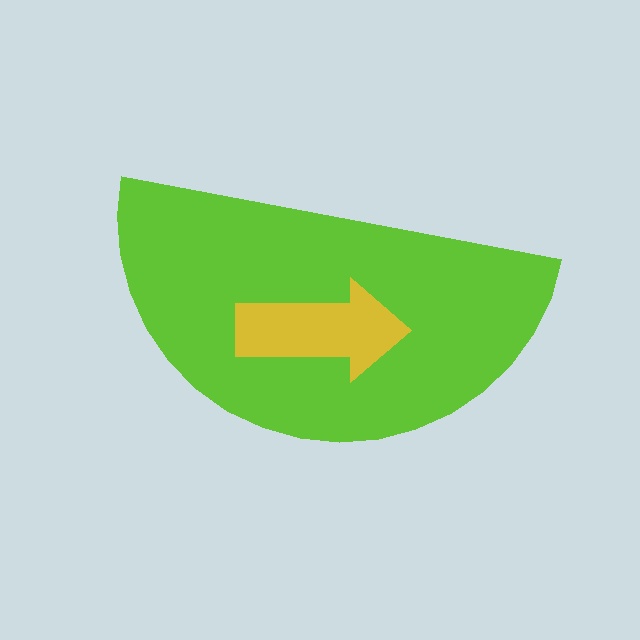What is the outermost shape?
The lime semicircle.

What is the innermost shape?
The yellow arrow.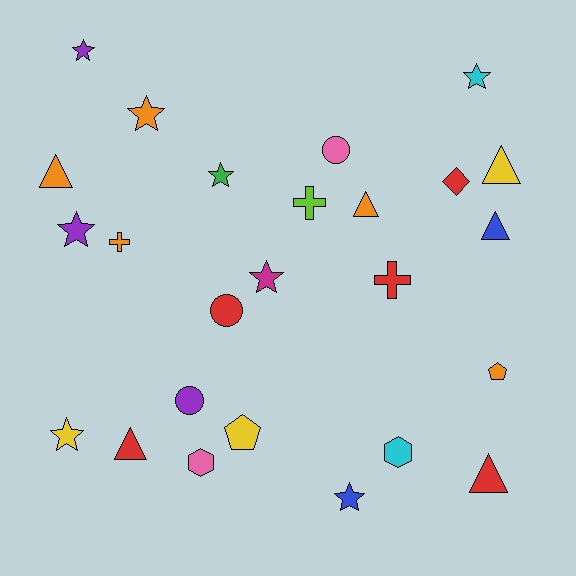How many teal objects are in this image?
There are no teal objects.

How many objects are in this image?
There are 25 objects.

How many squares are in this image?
There are no squares.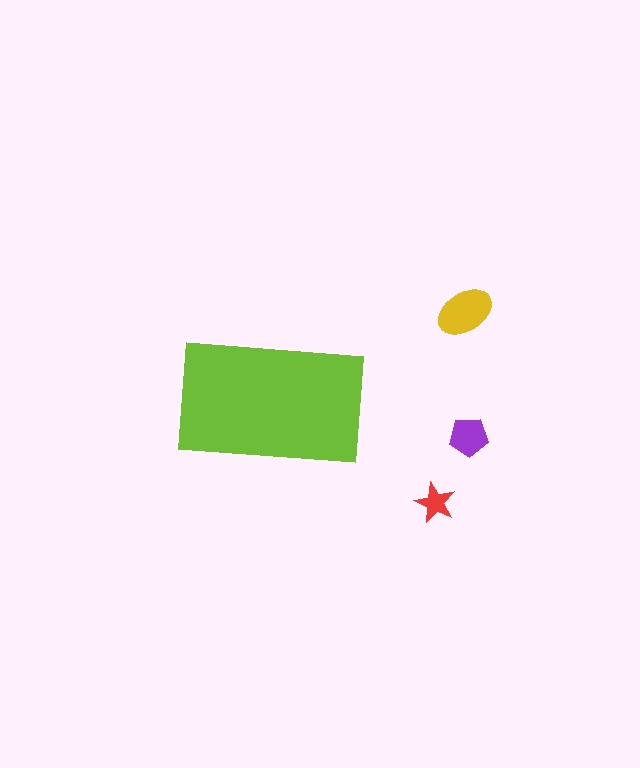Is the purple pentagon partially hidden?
No, the purple pentagon is fully visible.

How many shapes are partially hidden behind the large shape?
0 shapes are partially hidden.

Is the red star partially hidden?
No, the red star is fully visible.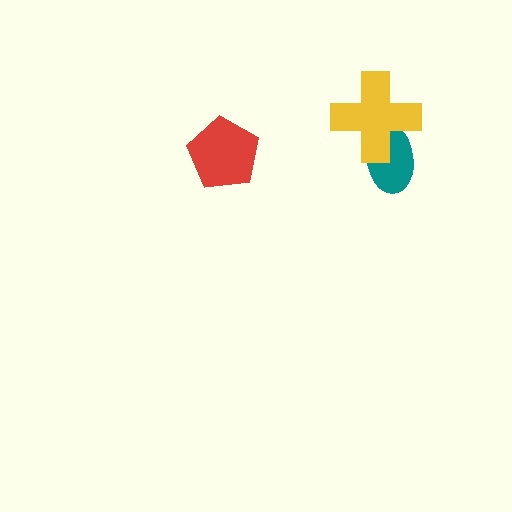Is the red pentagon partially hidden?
No, no other shape covers it.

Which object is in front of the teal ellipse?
The yellow cross is in front of the teal ellipse.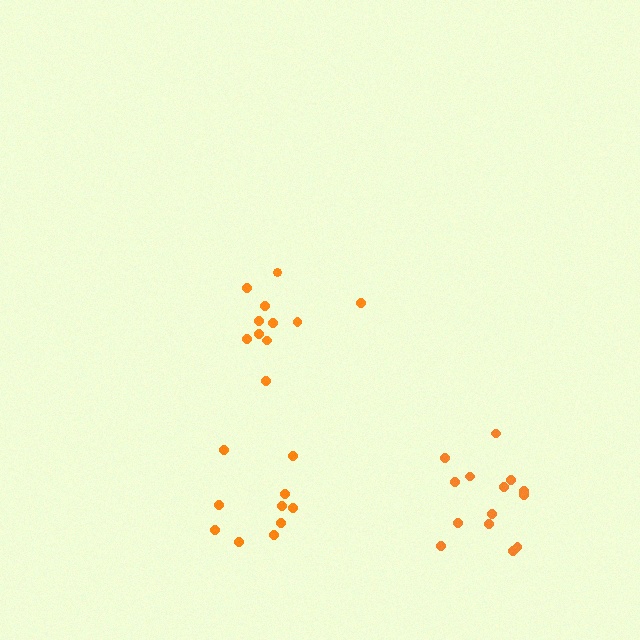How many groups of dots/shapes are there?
There are 3 groups.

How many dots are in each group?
Group 1: 11 dots, Group 2: 14 dots, Group 3: 10 dots (35 total).